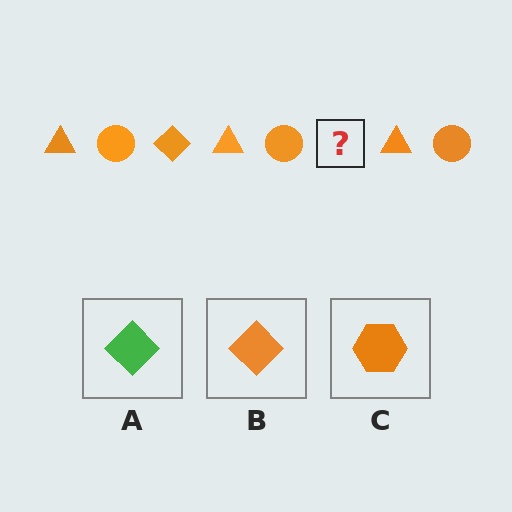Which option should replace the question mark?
Option B.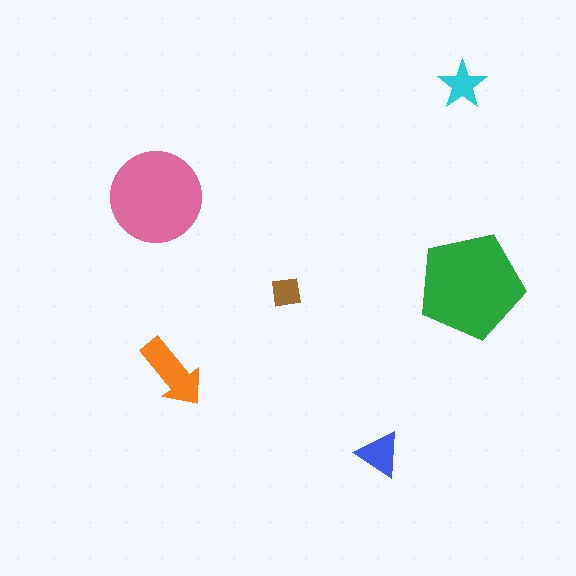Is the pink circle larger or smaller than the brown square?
Larger.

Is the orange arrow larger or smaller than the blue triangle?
Larger.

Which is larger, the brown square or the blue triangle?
The blue triangle.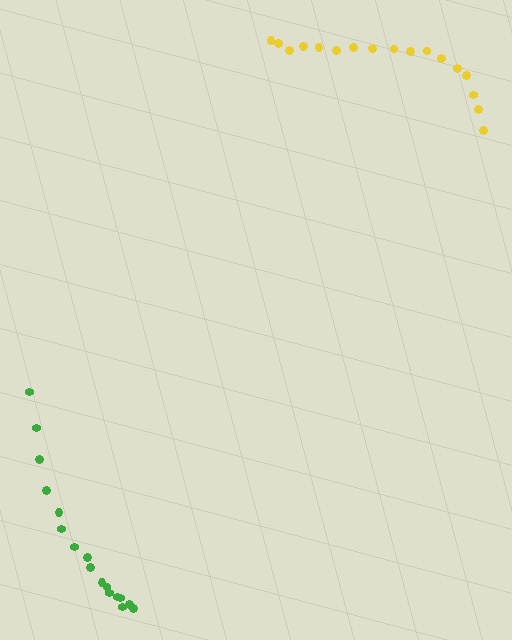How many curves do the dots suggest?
There are 2 distinct paths.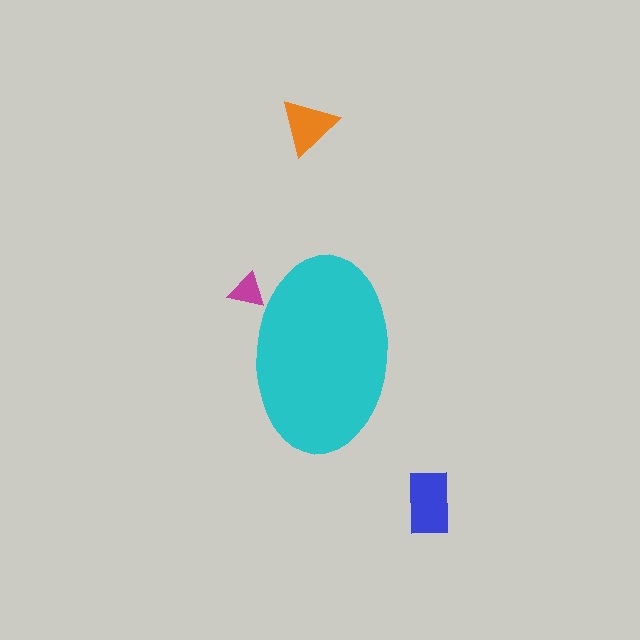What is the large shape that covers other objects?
A cyan ellipse.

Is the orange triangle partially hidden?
No, the orange triangle is fully visible.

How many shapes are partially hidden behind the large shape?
1 shape is partially hidden.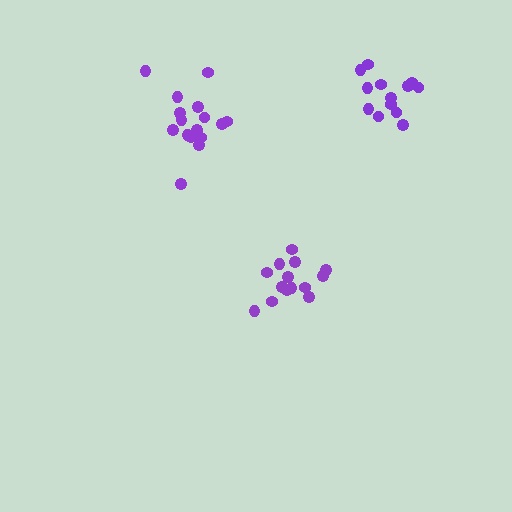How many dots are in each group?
Group 1: 14 dots, Group 2: 16 dots, Group 3: 13 dots (43 total).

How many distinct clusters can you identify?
There are 3 distinct clusters.